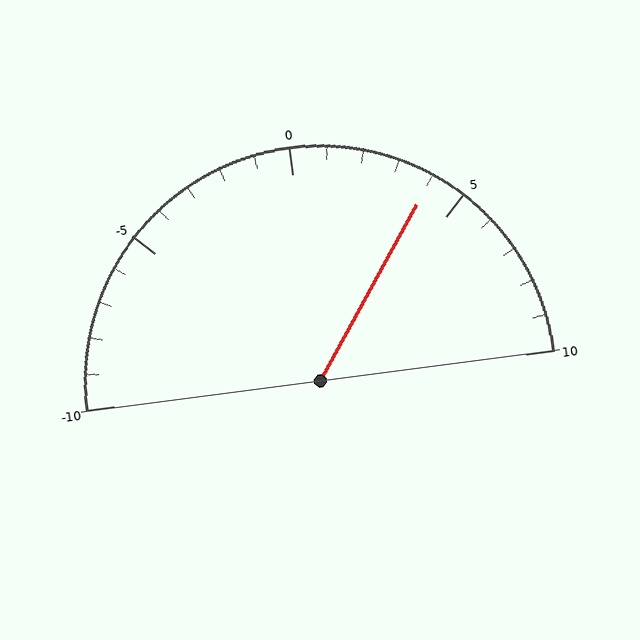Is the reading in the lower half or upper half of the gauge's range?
The reading is in the upper half of the range (-10 to 10).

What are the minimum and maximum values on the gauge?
The gauge ranges from -10 to 10.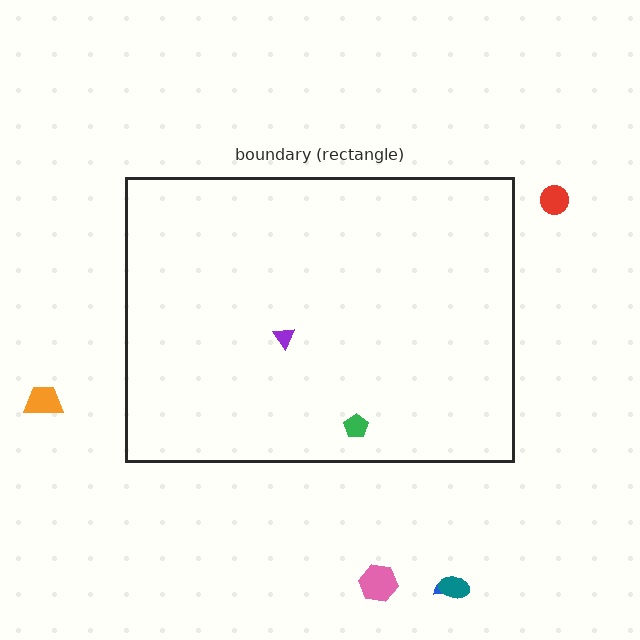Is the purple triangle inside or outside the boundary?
Inside.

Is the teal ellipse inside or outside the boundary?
Outside.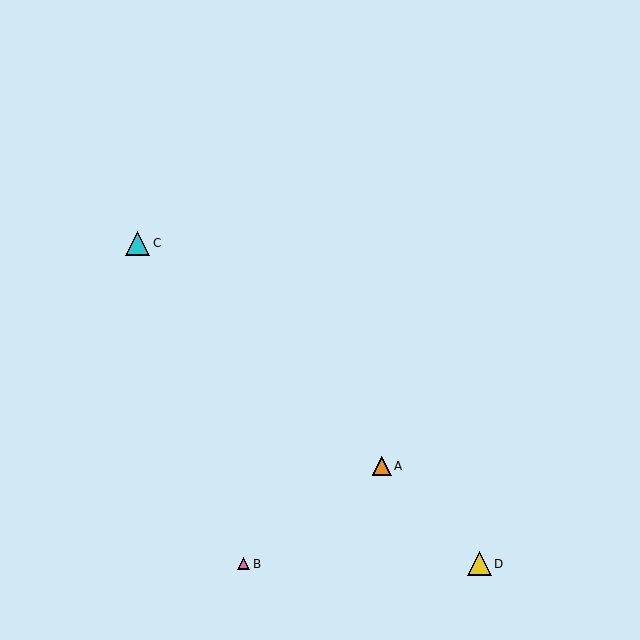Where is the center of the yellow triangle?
The center of the yellow triangle is at (479, 564).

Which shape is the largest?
The yellow triangle (labeled D) is the largest.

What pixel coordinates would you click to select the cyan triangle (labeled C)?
Click at (138, 243) to select the cyan triangle C.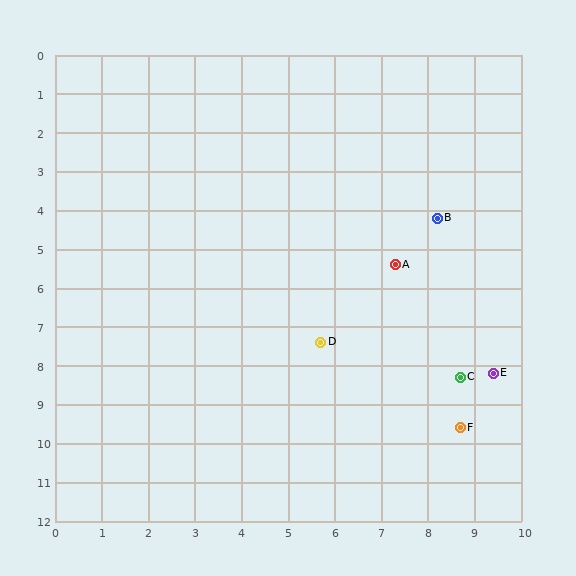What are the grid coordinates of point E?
Point E is at approximately (9.4, 8.2).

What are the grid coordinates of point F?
Point F is at approximately (8.7, 9.6).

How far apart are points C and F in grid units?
Points C and F are about 1.3 grid units apart.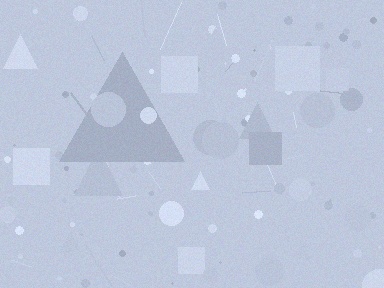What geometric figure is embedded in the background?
A triangle is embedded in the background.